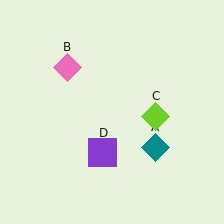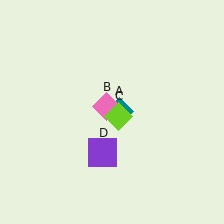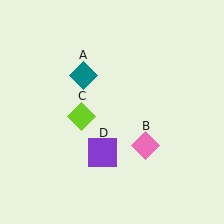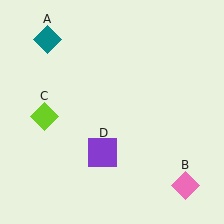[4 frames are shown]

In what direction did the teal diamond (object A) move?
The teal diamond (object A) moved up and to the left.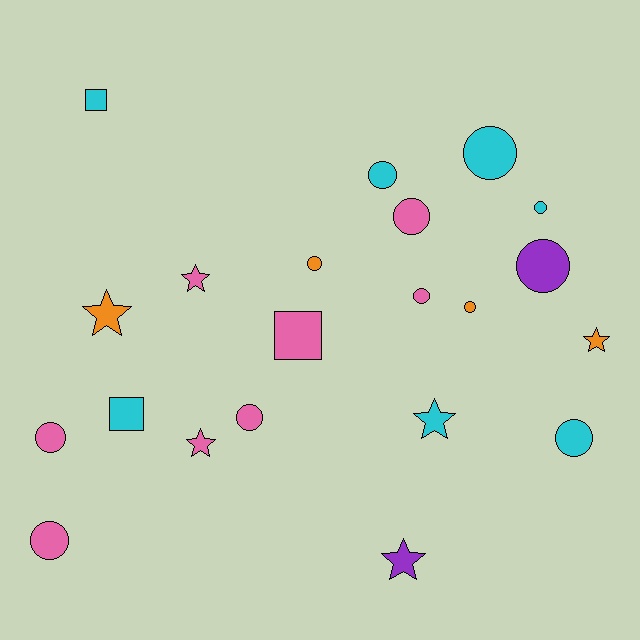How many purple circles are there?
There is 1 purple circle.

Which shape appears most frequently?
Circle, with 12 objects.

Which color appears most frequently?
Pink, with 8 objects.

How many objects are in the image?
There are 21 objects.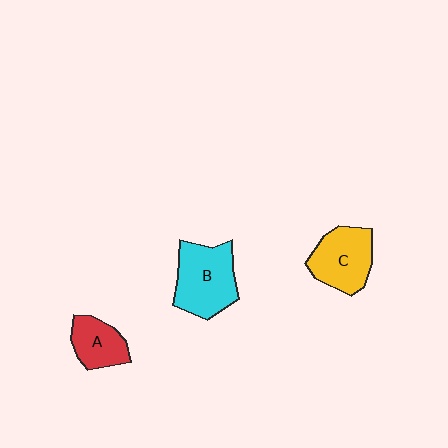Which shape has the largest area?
Shape B (cyan).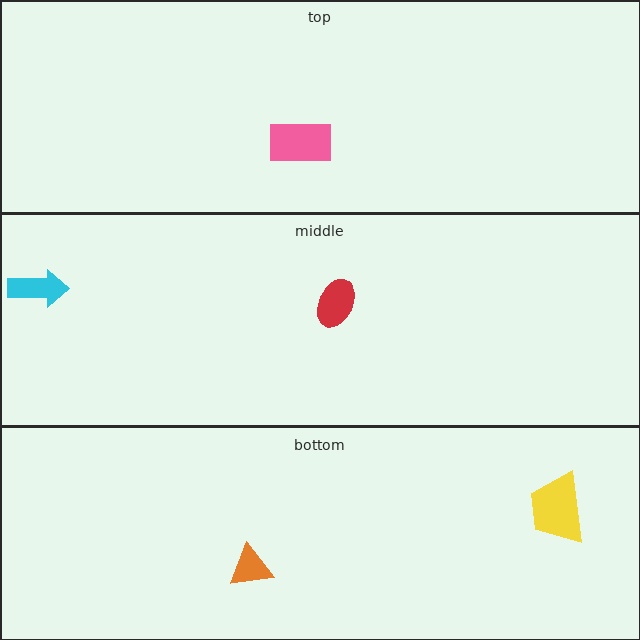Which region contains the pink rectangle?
The top region.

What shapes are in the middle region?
The cyan arrow, the red ellipse.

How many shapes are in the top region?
1.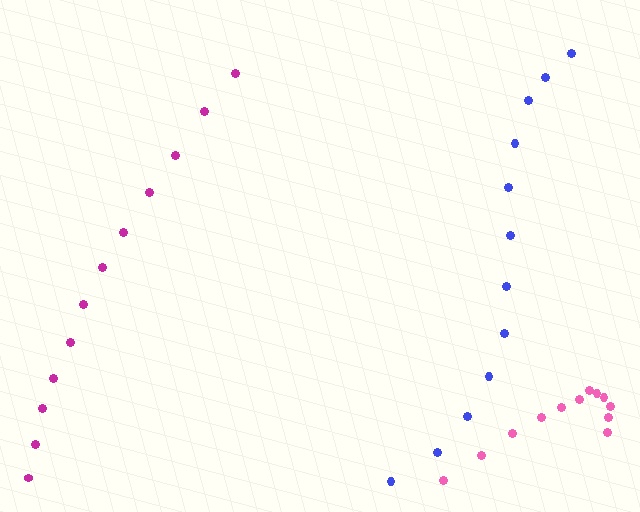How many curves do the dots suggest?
There are 3 distinct paths.